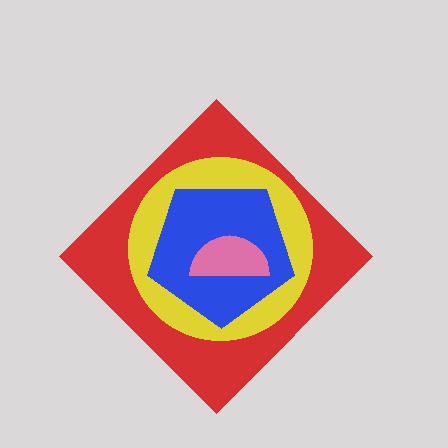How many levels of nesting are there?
4.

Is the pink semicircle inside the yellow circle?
Yes.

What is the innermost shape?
The pink semicircle.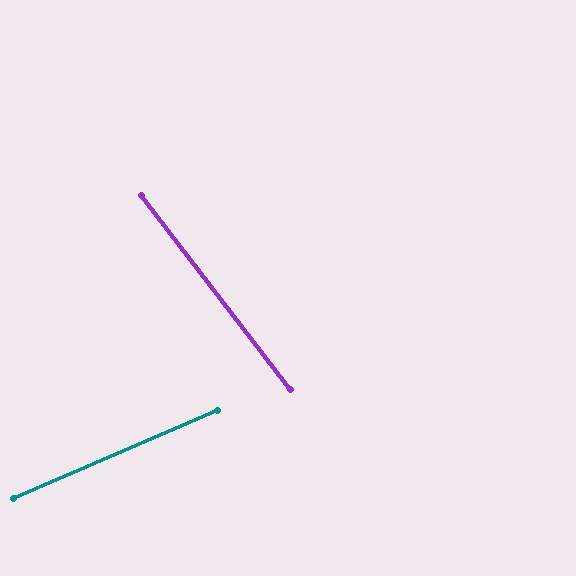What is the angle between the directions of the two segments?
Approximately 76 degrees.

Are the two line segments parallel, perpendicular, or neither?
Neither parallel nor perpendicular — they differ by about 76°.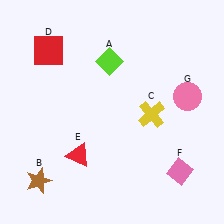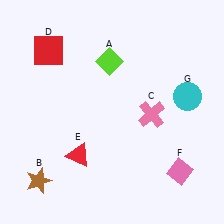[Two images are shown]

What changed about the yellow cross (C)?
In Image 1, C is yellow. In Image 2, it changed to pink.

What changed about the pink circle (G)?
In Image 1, G is pink. In Image 2, it changed to cyan.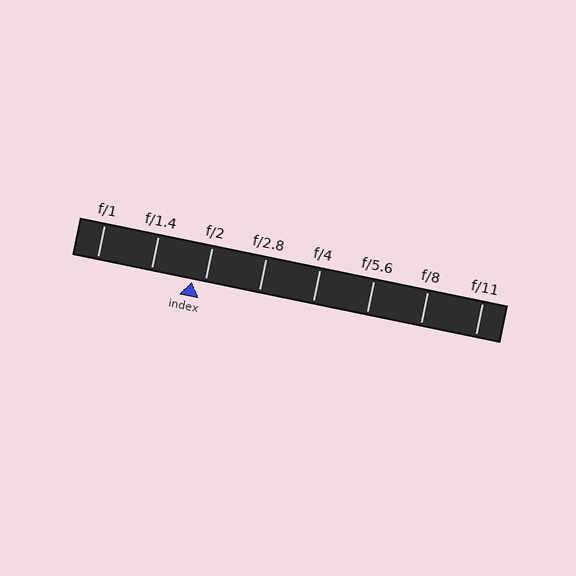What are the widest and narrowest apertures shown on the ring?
The widest aperture shown is f/1 and the narrowest is f/11.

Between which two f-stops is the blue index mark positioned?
The index mark is between f/1.4 and f/2.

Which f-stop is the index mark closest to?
The index mark is closest to f/2.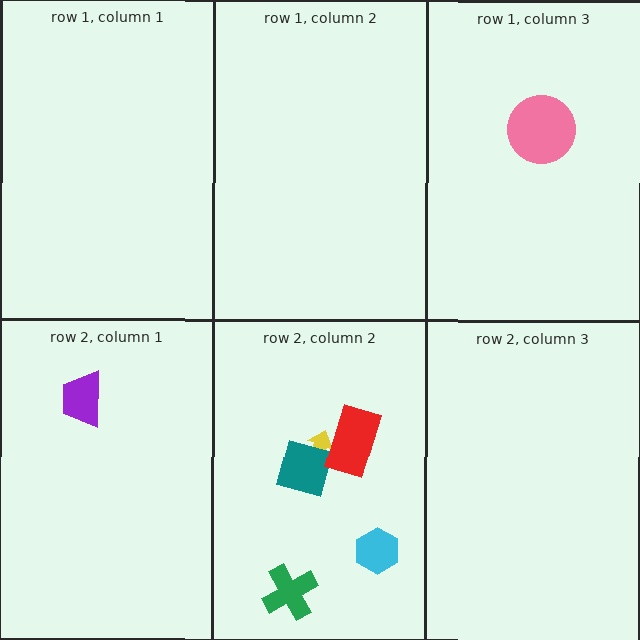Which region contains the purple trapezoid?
The row 2, column 1 region.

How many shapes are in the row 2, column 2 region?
5.